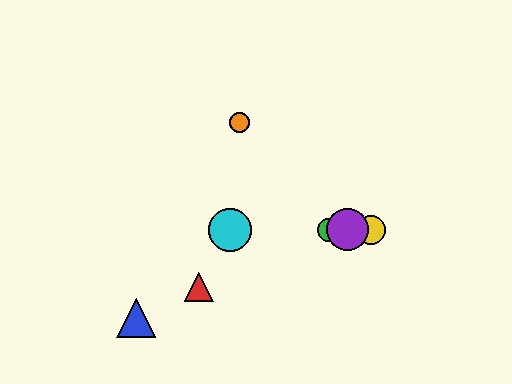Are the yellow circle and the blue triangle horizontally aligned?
No, the yellow circle is at y≈230 and the blue triangle is at y≈318.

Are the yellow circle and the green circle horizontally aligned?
Yes, both are at y≈230.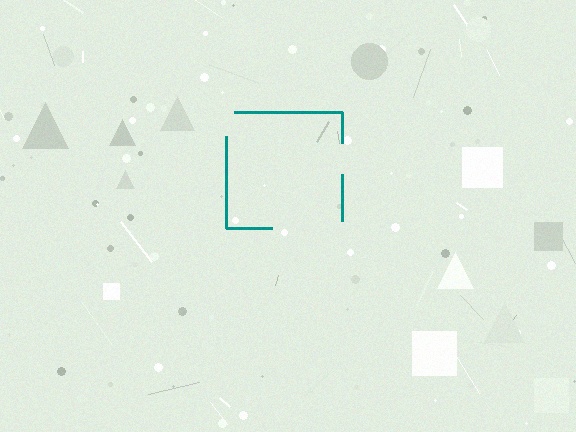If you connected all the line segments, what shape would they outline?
They would outline a square.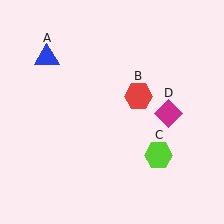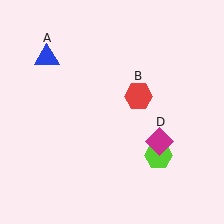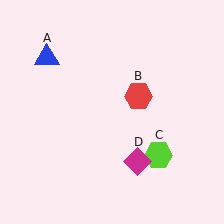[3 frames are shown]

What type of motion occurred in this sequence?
The magenta diamond (object D) rotated clockwise around the center of the scene.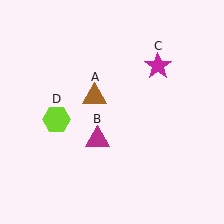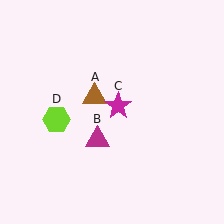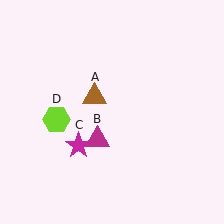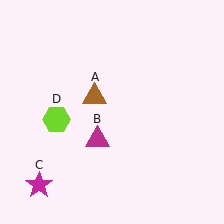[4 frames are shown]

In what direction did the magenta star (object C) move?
The magenta star (object C) moved down and to the left.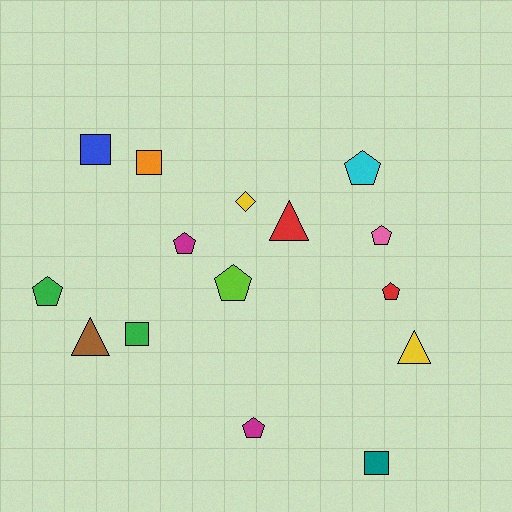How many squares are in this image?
There are 4 squares.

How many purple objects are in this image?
There are no purple objects.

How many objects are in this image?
There are 15 objects.